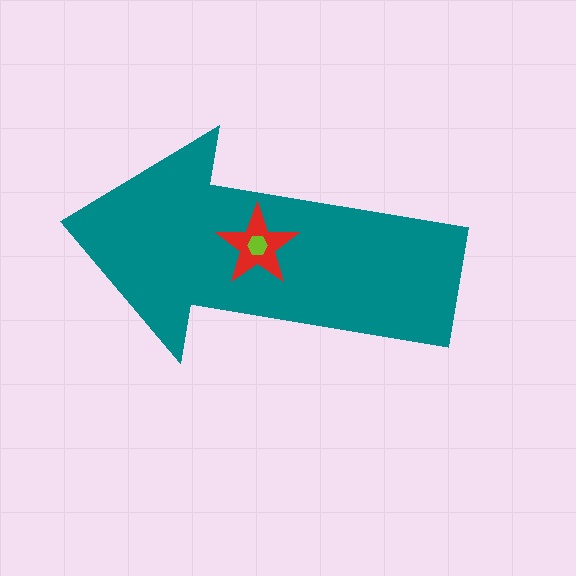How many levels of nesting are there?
3.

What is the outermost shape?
The teal arrow.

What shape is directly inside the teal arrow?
The red star.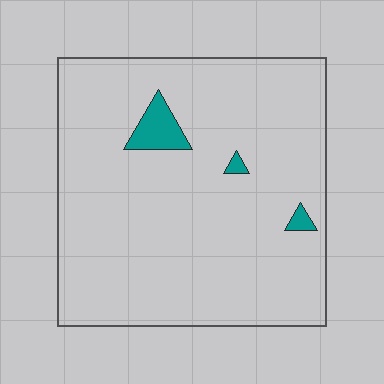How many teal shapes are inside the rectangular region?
3.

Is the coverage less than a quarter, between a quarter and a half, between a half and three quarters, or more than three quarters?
Less than a quarter.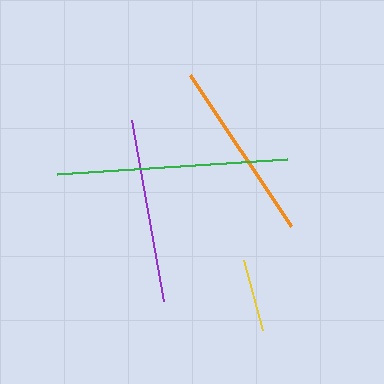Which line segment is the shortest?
The yellow line is the shortest at approximately 72 pixels.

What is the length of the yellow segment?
The yellow segment is approximately 72 pixels long.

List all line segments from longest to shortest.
From longest to shortest: green, purple, orange, yellow.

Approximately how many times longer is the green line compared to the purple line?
The green line is approximately 1.3 times the length of the purple line.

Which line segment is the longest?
The green line is the longest at approximately 230 pixels.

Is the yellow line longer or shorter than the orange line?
The orange line is longer than the yellow line.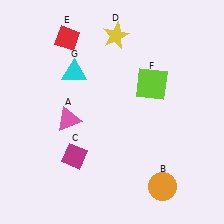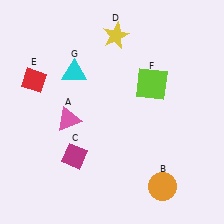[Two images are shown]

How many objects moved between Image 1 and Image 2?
1 object moved between the two images.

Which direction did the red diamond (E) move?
The red diamond (E) moved down.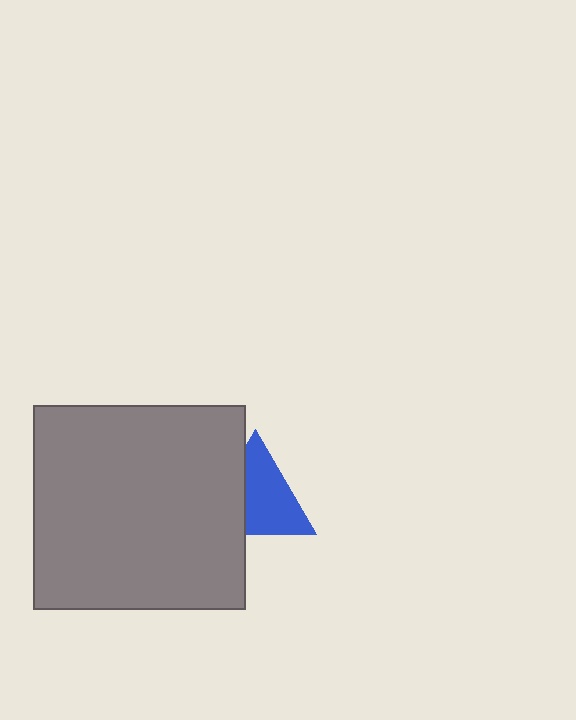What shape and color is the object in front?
The object in front is a gray rectangle.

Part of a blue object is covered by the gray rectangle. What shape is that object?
It is a triangle.